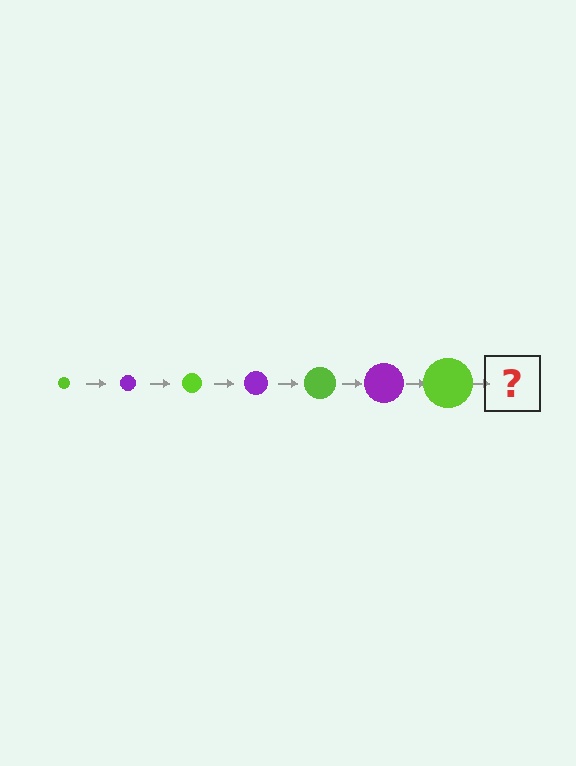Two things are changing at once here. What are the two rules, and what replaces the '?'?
The two rules are that the circle grows larger each step and the color cycles through lime and purple. The '?' should be a purple circle, larger than the previous one.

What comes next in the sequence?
The next element should be a purple circle, larger than the previous one.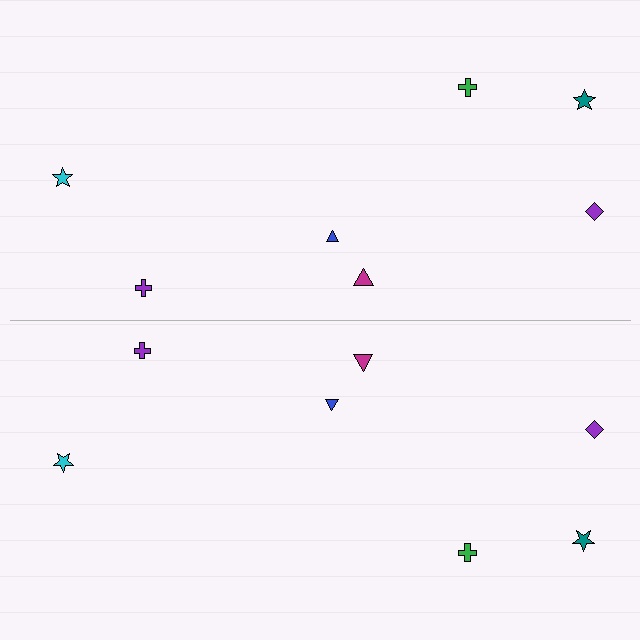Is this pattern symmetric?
Yes, this pattern has bilateral (reflection) symmetry.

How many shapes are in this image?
There are 14 shapes in this image.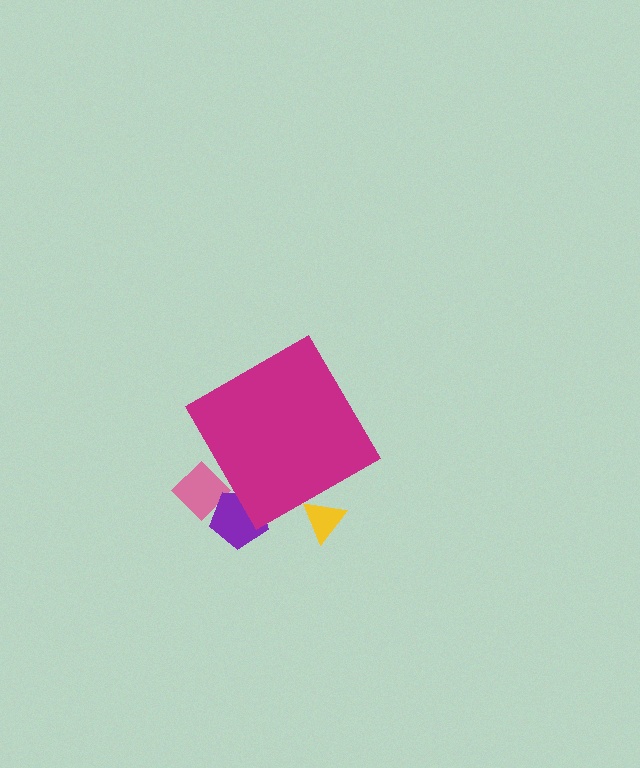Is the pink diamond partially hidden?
Yes, the pink diamond is partially hidden behind the magenta diamond.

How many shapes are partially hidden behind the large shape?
3 shapes are partially hidden.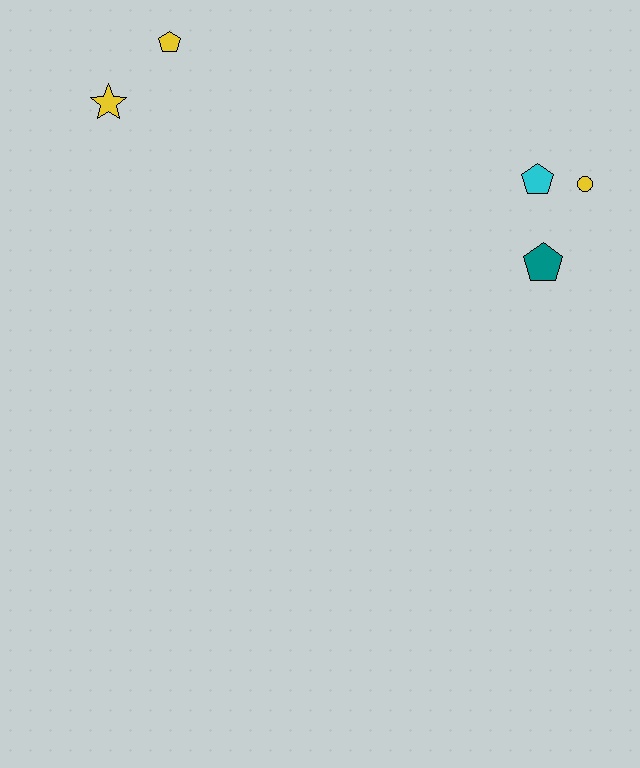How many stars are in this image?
There is 1 star.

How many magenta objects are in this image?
There are no magenta objects.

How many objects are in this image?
There are 5 objects.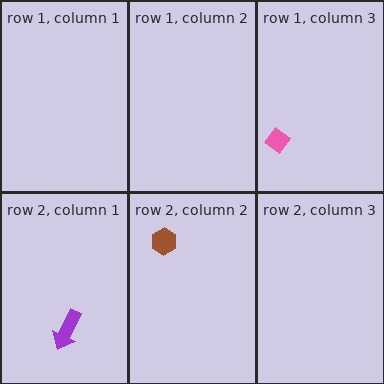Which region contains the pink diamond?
The row 1, column 3 region.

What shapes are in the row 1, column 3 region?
The pink diamond.